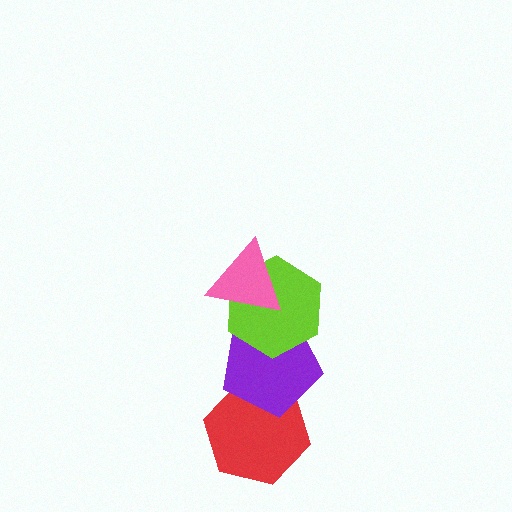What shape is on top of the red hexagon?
The purple pentagon is on top of the red hexagon.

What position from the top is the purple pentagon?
The purple pentagon is 3rd from the top.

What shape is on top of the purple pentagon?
The lime hexagon is on top of the purple pentagon.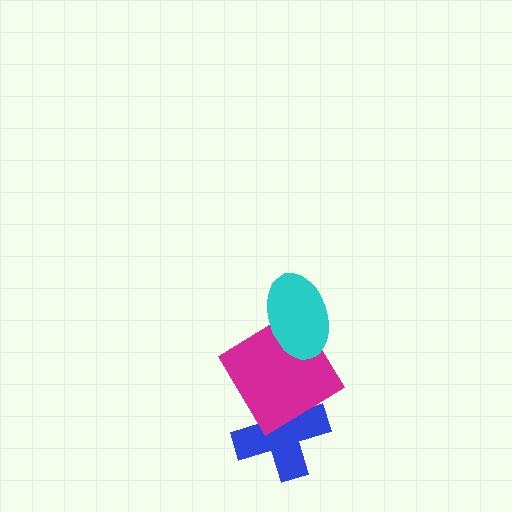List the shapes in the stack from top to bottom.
From top to bottom: the cyan ellipse, the magenta diamond, the blue cross.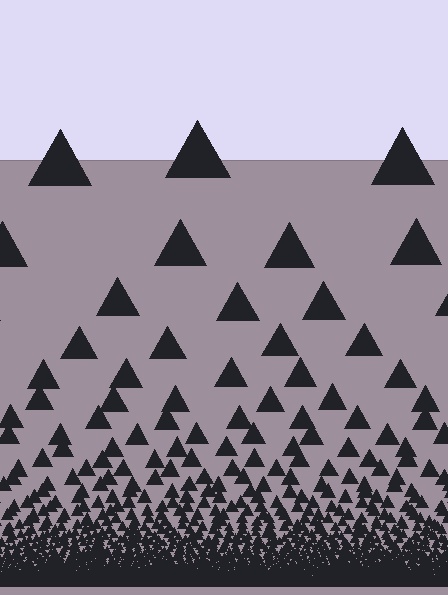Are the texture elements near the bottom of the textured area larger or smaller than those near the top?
Smaller. The gradient is inverted — elements near the bottom are smaller and denser.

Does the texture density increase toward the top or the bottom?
Density increases toward the bottom.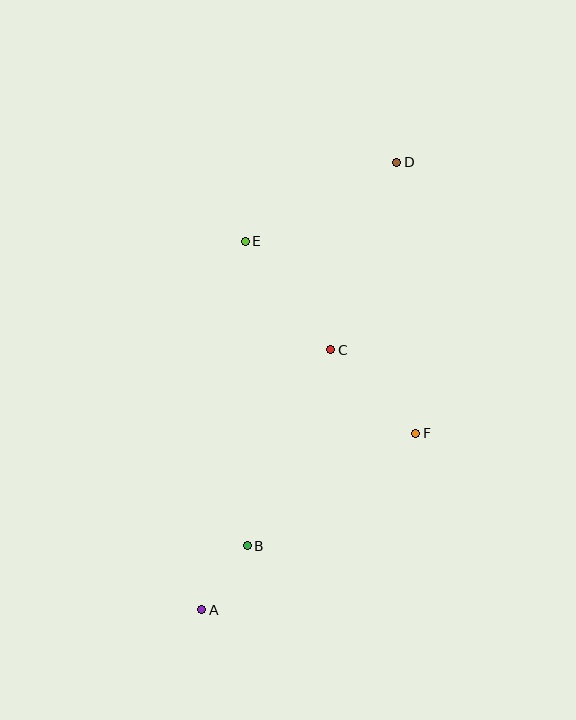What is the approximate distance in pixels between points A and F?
The distance between A and F is approximately 277 pixels.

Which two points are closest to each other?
Points A and B are closest to each other.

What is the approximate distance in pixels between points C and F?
The distance between C and F is approximately 119 pixels.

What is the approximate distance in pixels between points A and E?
The distance between A and E is approximately 371 pixels.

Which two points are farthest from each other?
Points A and D are farthest from each other.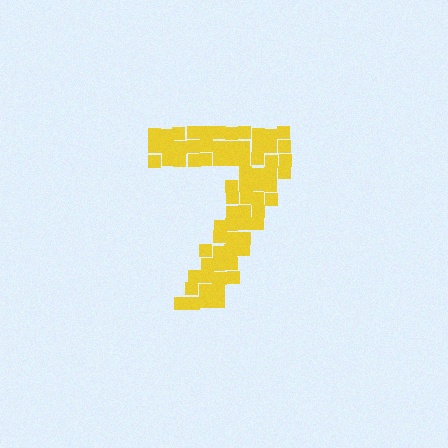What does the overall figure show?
The overall figure shows the digit 7.